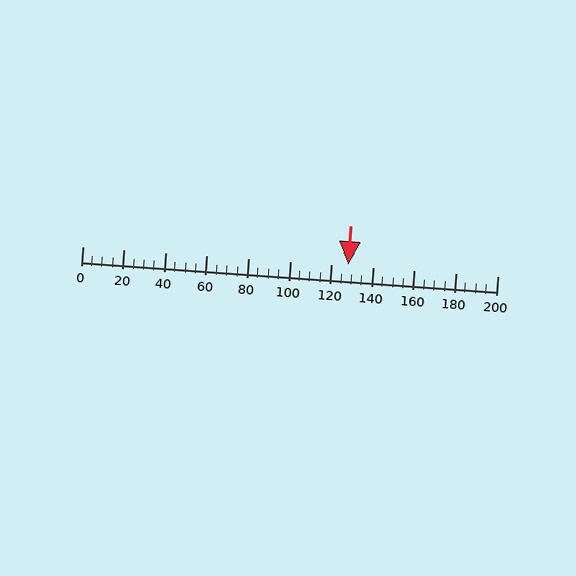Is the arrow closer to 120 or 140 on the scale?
The arrow is closer to 120.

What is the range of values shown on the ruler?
The ruler shows values from 0 to 200.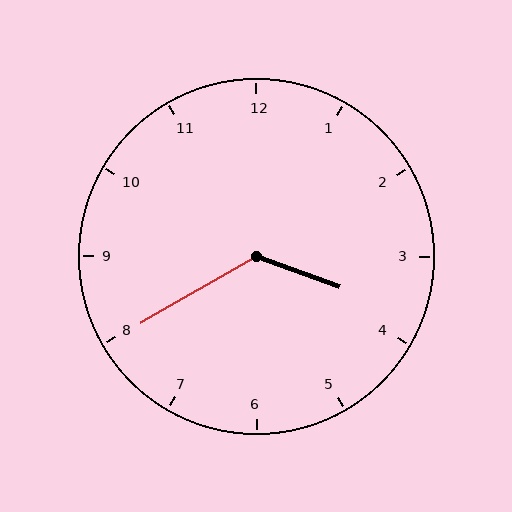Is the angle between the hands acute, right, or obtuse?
It is obtuse.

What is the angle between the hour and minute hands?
Approximately 130 degrees.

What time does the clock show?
3:40.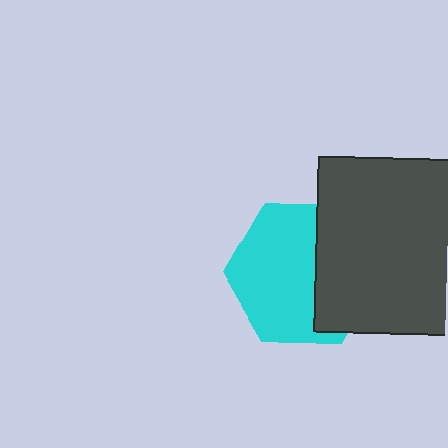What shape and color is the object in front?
The object in front is a dark gray rectangle.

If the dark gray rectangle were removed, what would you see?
You would see the complete cyan hexagon.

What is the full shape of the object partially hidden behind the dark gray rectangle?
The partially hidden object is a cyan hexagon.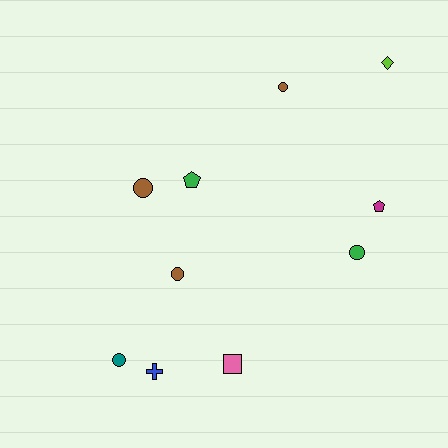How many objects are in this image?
There are 10 objects.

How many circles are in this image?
There are 5 circles.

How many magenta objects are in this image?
There is 1 magenta object.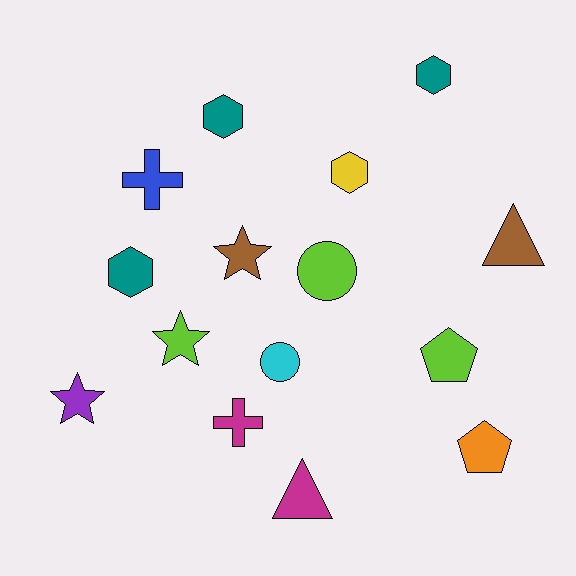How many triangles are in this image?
There are 2 triangles.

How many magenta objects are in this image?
There are 2 magenta objects.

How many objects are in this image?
There are 15 objects.